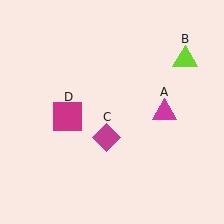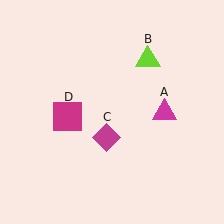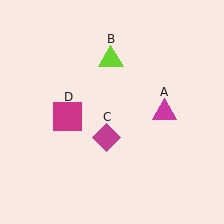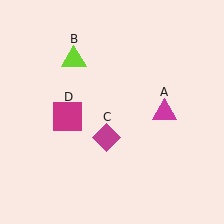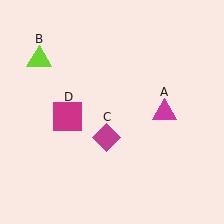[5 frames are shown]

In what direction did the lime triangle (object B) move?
The lime triangle (object B) moved left.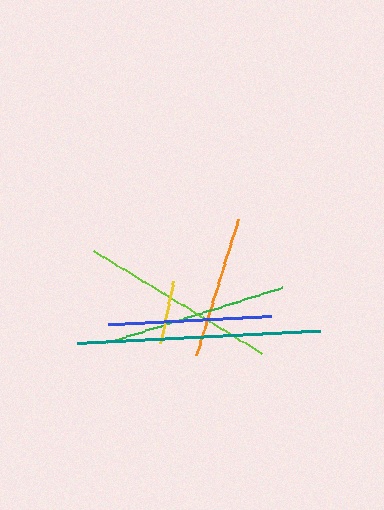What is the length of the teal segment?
The teal segment is approximately 243 pixels long.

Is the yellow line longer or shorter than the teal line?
The teal line is longer than the yellow line.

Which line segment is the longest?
The teal line is the longest at approximately 243 pixels.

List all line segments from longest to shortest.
From longest to shortest: teal, lime, green, blue, orange, yellow.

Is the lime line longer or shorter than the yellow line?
The lime line is longer than the yellow line.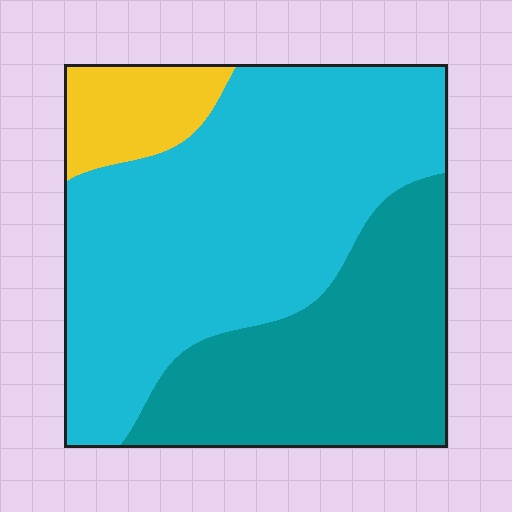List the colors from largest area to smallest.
From largest to smallest: cyan, teal, yellow.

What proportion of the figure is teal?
Teal takes up about one third (1/3) of the figure.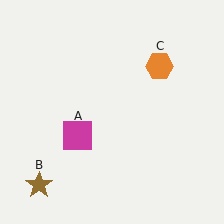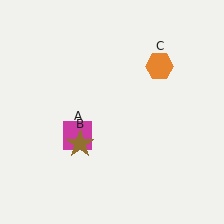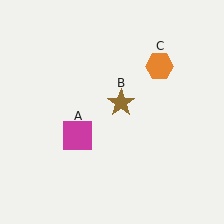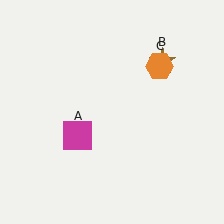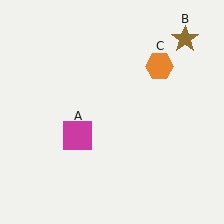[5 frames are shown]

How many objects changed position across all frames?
1 object changed position: brown star (object B).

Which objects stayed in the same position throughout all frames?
Magenta square (object A) and orange hexagon (object C) remained stationary.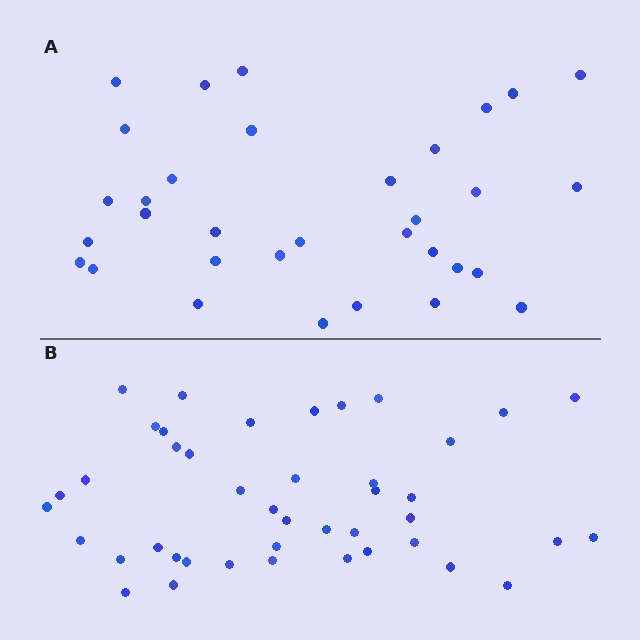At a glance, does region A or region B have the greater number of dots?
Region B (the bottom region) has more dots.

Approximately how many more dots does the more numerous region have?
Region B has roughly 10 or so more dots than region A.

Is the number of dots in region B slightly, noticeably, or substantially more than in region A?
Region B has noticeably more, but not dramatically so. The ratio is roughly 1.3 to 1.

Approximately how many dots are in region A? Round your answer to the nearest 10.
About 30 dots. (The exact count is 33, which rounds to 30.)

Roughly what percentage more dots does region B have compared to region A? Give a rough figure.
About 30% more.